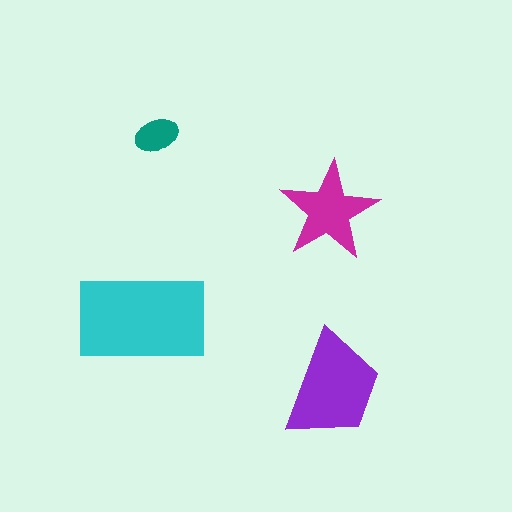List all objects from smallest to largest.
The teal ellipse, the magenta star, the purple trapezoid, the cyan rectangle.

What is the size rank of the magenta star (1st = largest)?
3rd.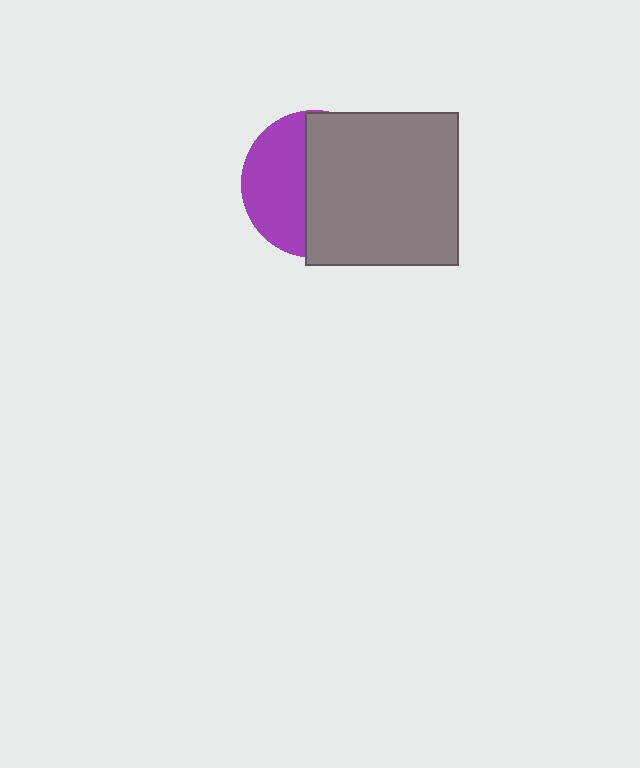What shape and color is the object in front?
The object in front is a gray square.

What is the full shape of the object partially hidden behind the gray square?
The partially hidden object is a purple circle.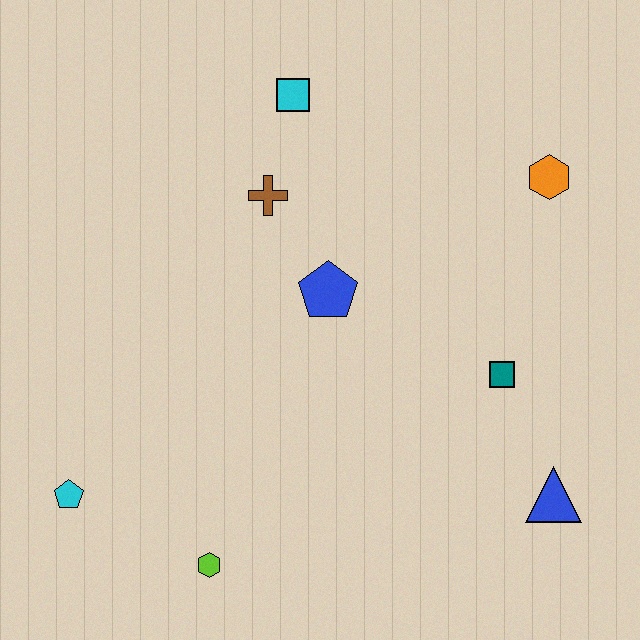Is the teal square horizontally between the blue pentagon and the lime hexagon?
No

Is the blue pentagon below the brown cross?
Yes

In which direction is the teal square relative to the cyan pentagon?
The teal square is to the right of the cyan pentagon.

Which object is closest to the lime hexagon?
The cyan pentagon is closest to the lime hexagon.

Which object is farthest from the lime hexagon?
The orange hexagon is farthest from the lime hexagon.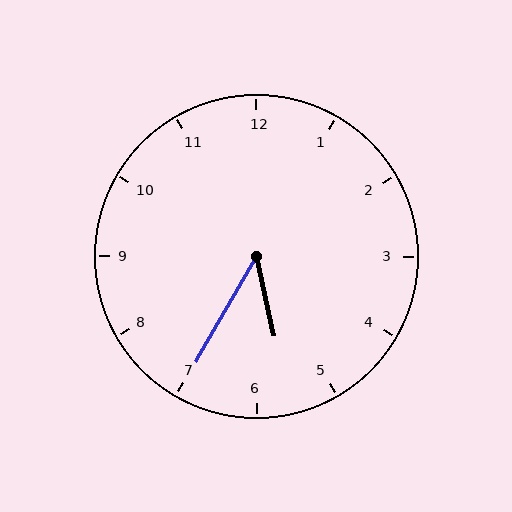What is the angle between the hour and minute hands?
Approximately 42 degrees.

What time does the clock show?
5:35.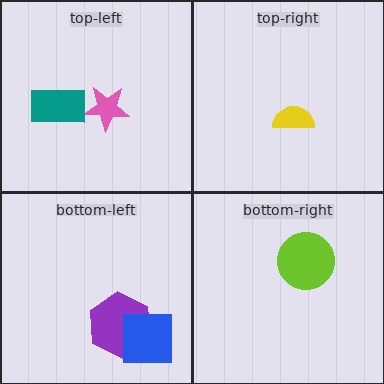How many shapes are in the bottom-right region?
1.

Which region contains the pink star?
The top-left region.